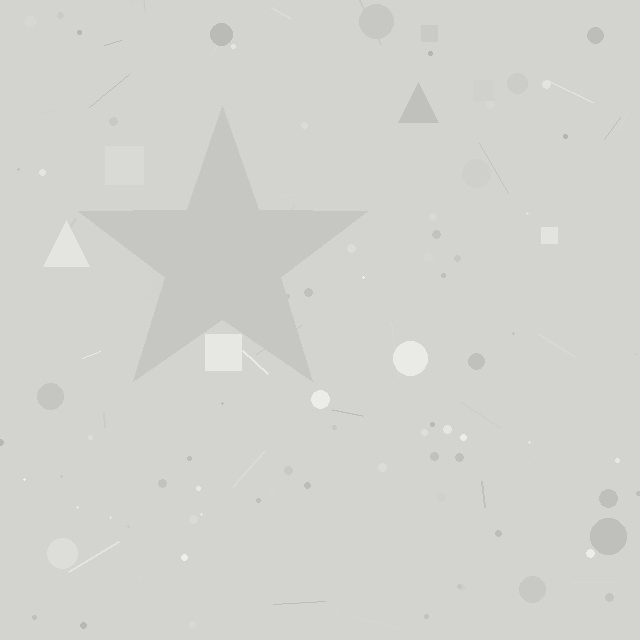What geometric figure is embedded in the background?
A star is embedded in the background.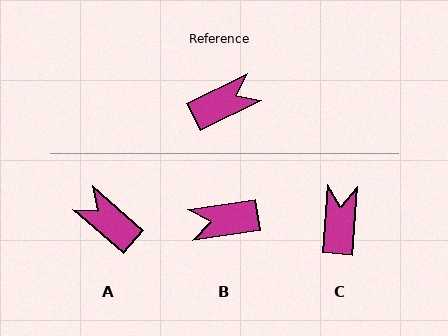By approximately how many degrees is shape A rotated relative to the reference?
Approximately 113 degrees counter-clockwise.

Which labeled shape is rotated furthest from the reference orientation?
B, about 162 degrees away.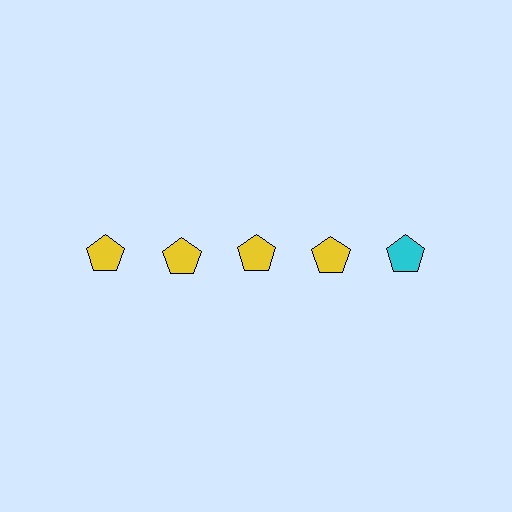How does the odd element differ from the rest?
It has a different color: cyan instead of yellow.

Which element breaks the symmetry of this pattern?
The cyan pentagon in the top row, rightmost column breaks the symmetry. All other shapes are yellow pentagons.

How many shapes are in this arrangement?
There are 5 shapes arranged in a grid pattern.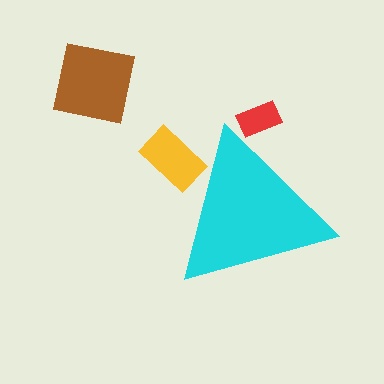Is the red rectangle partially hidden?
Yes, the red rectangle is partially hidden behind the cyan triangle.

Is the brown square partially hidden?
No, the brown square is fully visible.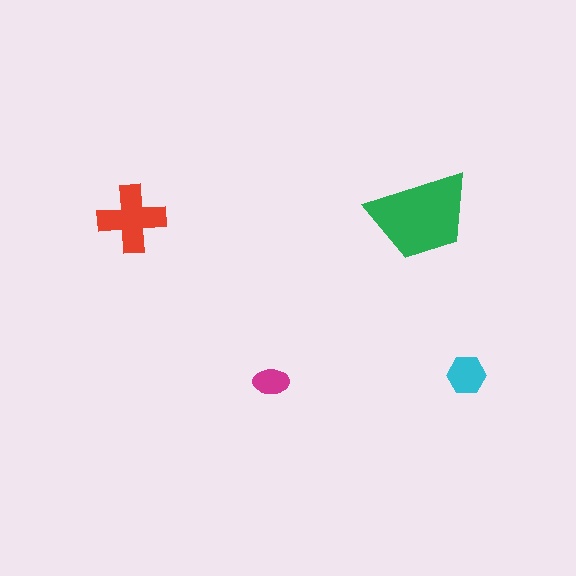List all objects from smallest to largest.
The magenta ellipse, the cyan hexagon, the red cross, the green trapezoid.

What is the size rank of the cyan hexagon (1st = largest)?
3rd.